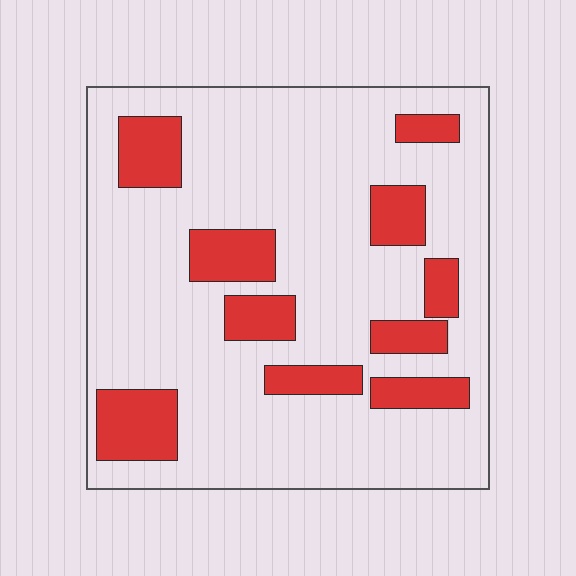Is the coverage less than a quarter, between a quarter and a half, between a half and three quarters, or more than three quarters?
Less than a quarter.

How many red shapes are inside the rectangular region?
10.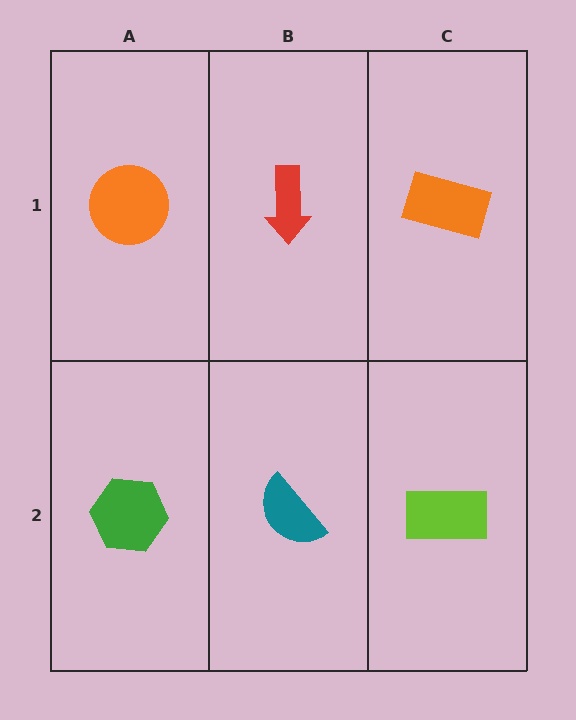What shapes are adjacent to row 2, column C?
An orange rectangle (row 1, column C), a teal semicircle (row 2, column B).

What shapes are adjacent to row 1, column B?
A teal semicircle (row 2, column B), an orange circle (row 1, column A), an orange rectangle (row 1, column C).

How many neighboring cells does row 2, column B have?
3.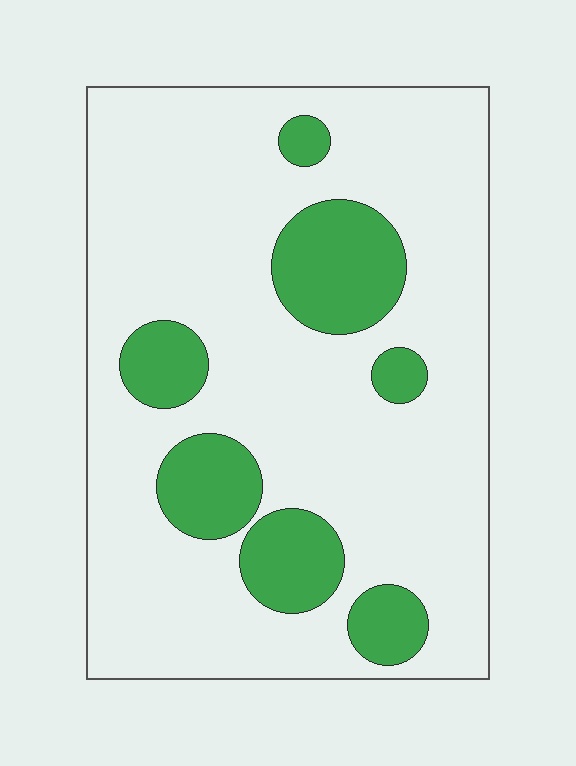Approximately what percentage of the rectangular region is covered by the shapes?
Approximately 20%.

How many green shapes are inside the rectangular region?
7.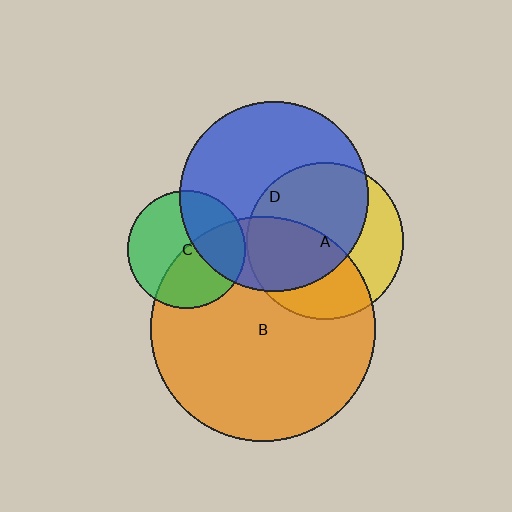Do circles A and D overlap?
Yes.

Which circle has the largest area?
Circle B (orange).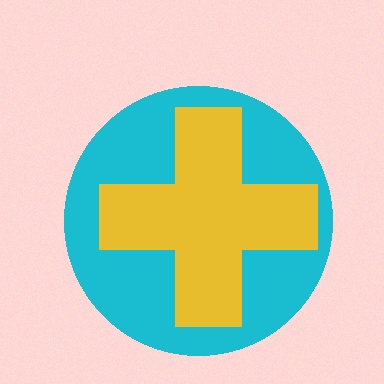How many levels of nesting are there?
2.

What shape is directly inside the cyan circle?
The yellow cross.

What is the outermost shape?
The cyan circle.